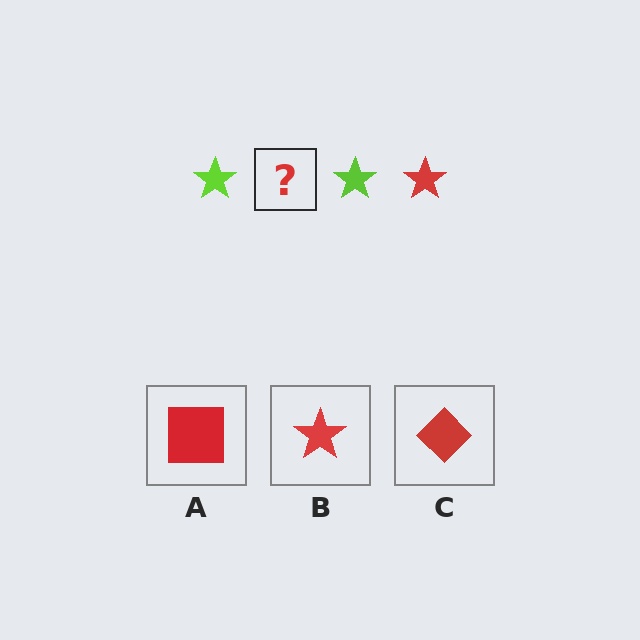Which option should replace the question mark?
Option B.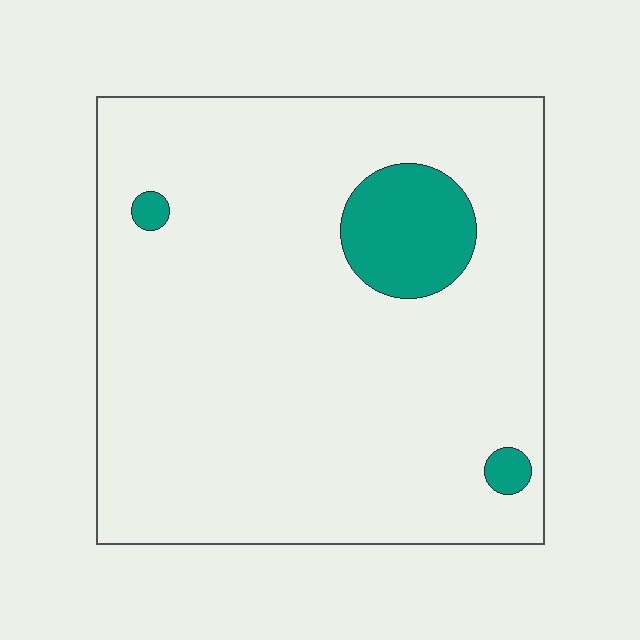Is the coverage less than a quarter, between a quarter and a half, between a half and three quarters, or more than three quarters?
Less than a quarter.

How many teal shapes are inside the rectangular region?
3.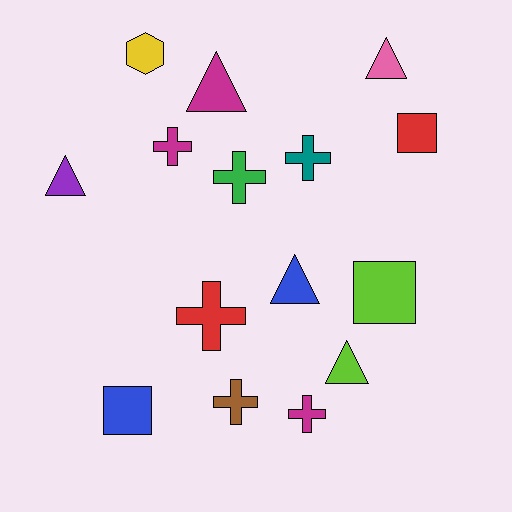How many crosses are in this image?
There are 6 crosses.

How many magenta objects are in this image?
There are 3 magenta objects.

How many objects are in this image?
There are 15 objects.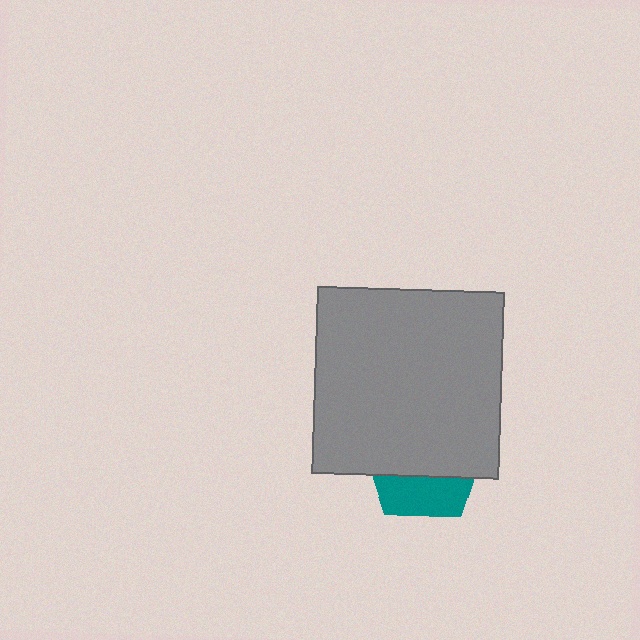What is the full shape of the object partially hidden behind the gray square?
The partially hidden object is a teal pentagon.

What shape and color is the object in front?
The object in front is a gray square.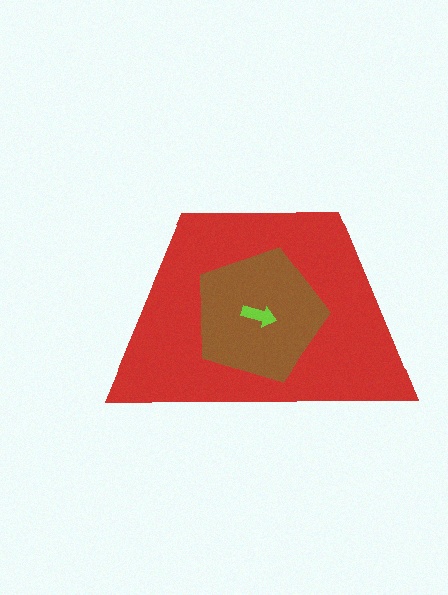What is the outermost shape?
The red trapezoid.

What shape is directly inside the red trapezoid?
The brown pentagon.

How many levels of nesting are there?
3.